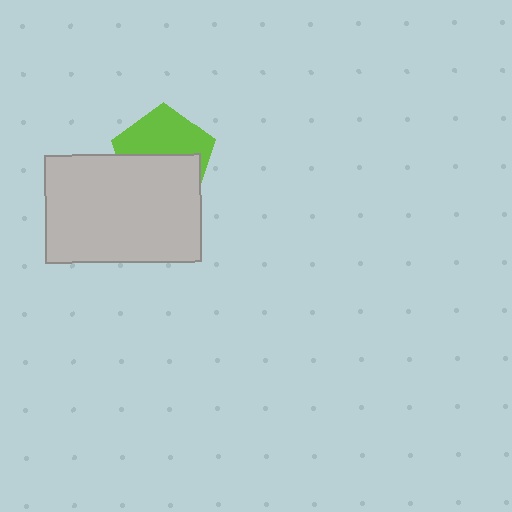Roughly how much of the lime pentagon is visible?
About half of it is visible (roughly 51%).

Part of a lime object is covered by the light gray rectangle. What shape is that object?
It is a pentagon.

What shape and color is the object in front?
The object in front is a light gray rectangle.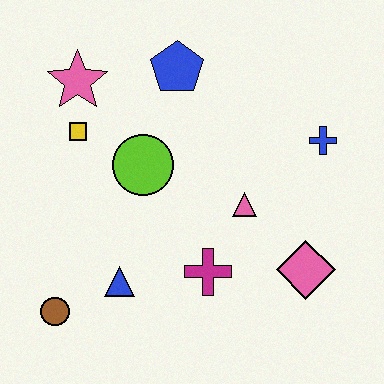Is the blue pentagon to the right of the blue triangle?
Yes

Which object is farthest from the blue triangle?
The blue cross is farthest from the blue triangle.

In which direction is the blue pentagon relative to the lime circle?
The blue pentagon is above the lime circle.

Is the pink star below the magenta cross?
No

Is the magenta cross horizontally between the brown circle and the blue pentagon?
No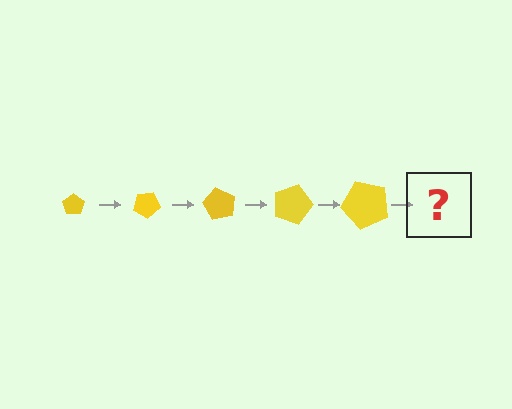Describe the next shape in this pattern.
It should be a pentagon, larger than the previous one and rotated 150 degrees from the start.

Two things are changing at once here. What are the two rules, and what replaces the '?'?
The two rules are that the pentagon grows larger each step and it rotates 30 degrees each step. The '?' should be a pentagon, larger than the previous one and rotated 150 degrees from the start.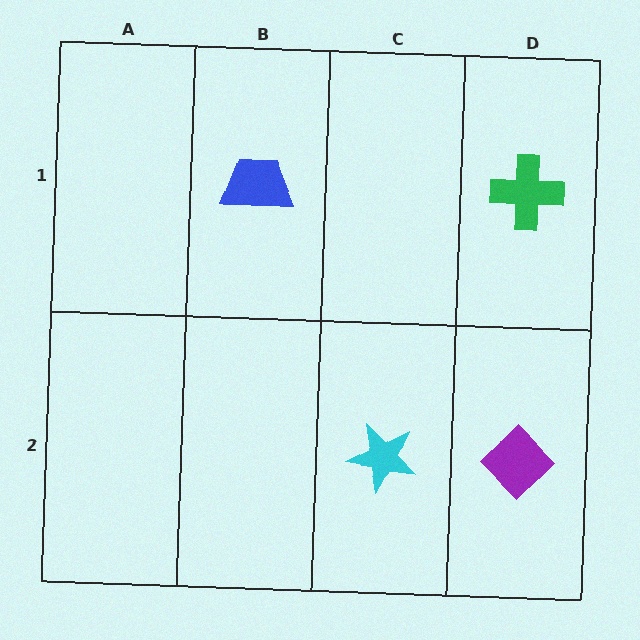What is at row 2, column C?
A cyan star.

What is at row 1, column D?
A green cross.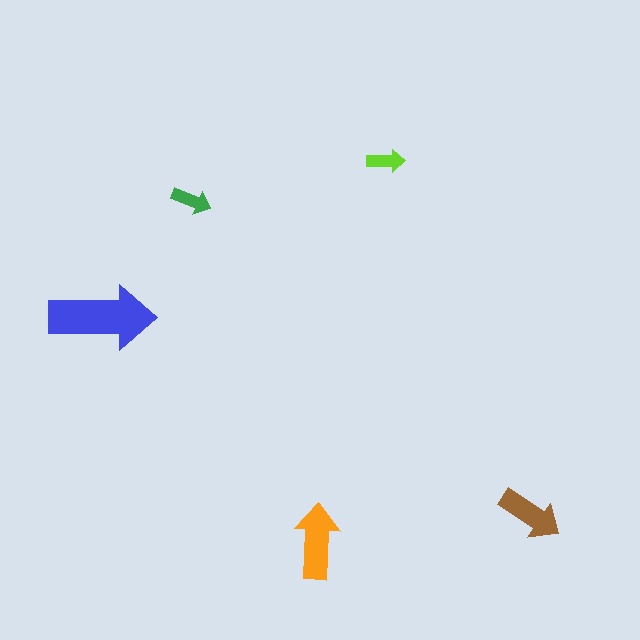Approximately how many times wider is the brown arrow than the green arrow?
About 1.5 times wider.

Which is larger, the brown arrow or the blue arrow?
The blue one.